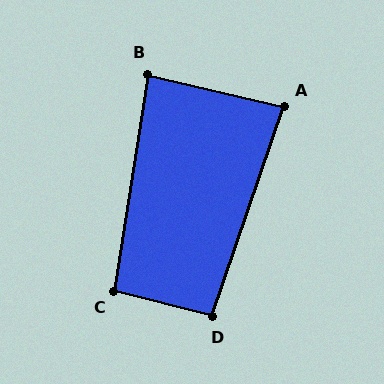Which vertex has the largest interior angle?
C, at approximately 96 degrees.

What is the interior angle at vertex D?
Approximately 94 degrees (approximately right).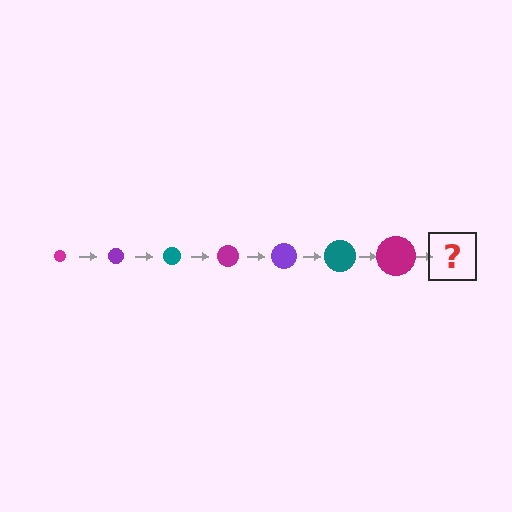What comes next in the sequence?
The next element should be a purple circle, larger than the previous one.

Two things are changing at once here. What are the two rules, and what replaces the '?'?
The two rules are that the circle grows larger each step and the color cycles through magenta, purple, and teal. The '?' should be a purple circle, larger than the previous one.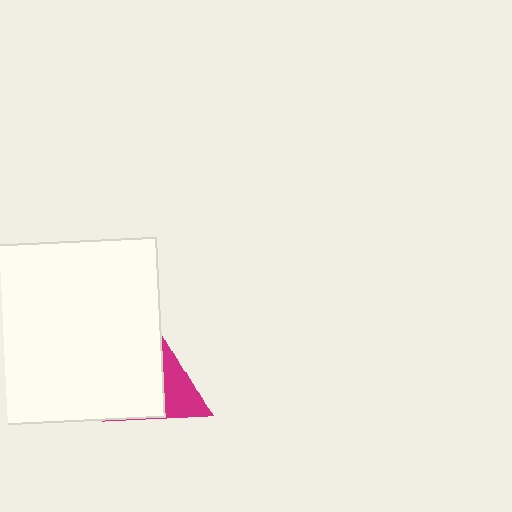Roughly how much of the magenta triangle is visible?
A small part of it is visible (roughly 37%).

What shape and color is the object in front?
The object in front is a white square.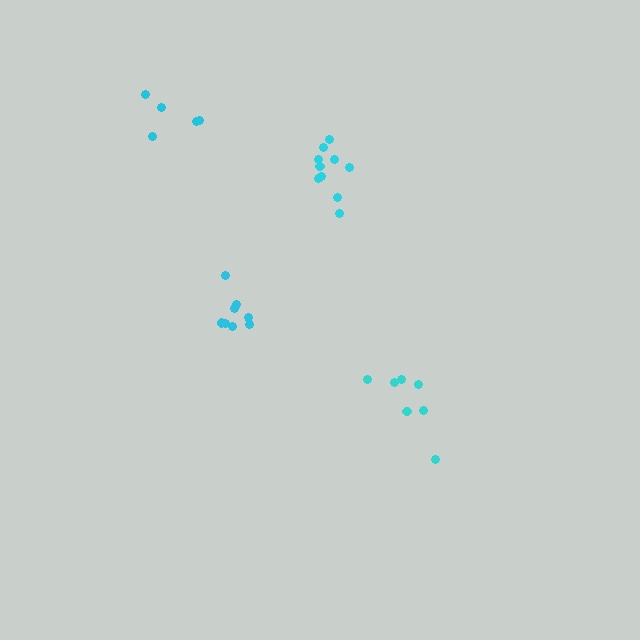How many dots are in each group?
Group 1: 8 dots, Group 2: 7 dots, Group 3: 5 dots, Group 4: 10 dots (30 total).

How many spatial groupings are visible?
There are 4 spatial groupings.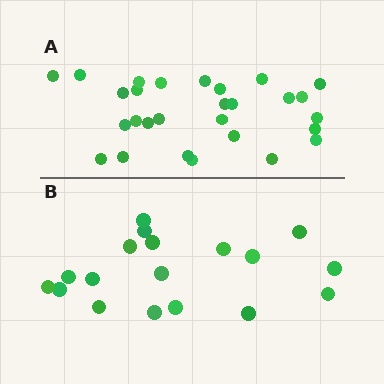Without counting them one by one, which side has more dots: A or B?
Region A (the top region) has more dots.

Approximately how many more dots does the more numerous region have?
Region A has roughly 10 or so more dots than region B.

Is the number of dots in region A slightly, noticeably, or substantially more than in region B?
Region A has substantially more. The ratio is roughly 1.6 to 1.